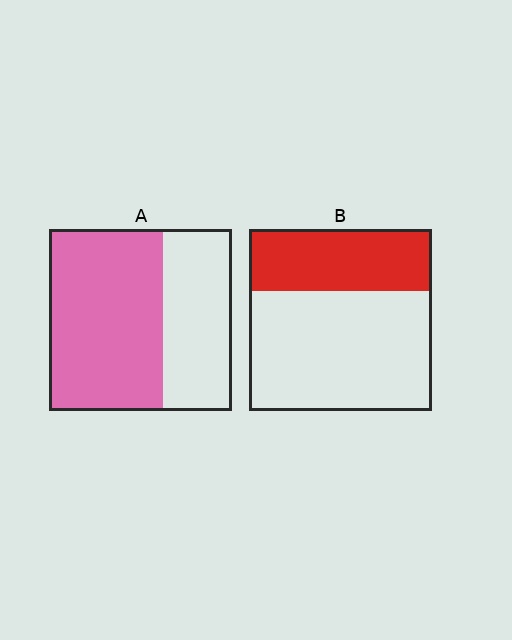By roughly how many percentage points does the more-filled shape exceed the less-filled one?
By roughly 30 percentage points (A over B).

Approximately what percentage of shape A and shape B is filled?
A is approximately 60% and B is approximately 35%.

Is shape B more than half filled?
No.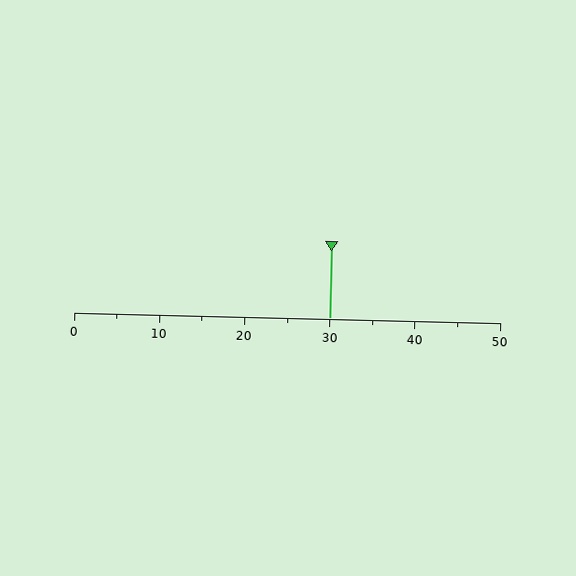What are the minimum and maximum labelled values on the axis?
The axis runs from 0 to 50.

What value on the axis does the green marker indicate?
The marker indicates approximately 30.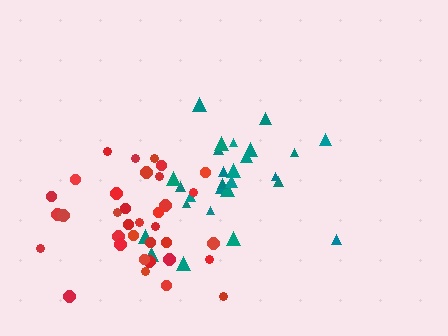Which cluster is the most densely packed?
Red.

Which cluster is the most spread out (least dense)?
Teal.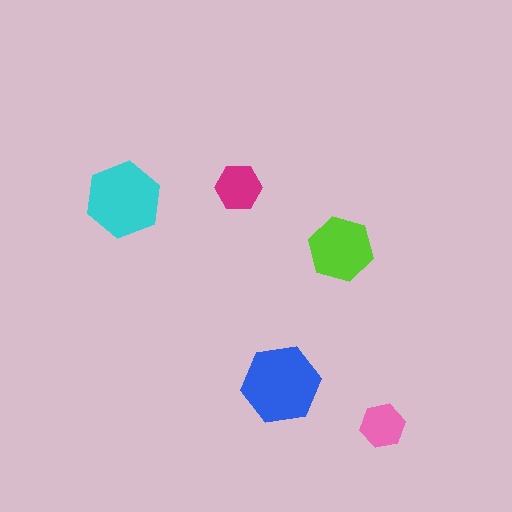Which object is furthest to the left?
The cyan hexagon is leftmost.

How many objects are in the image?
There are 5 objects in the image.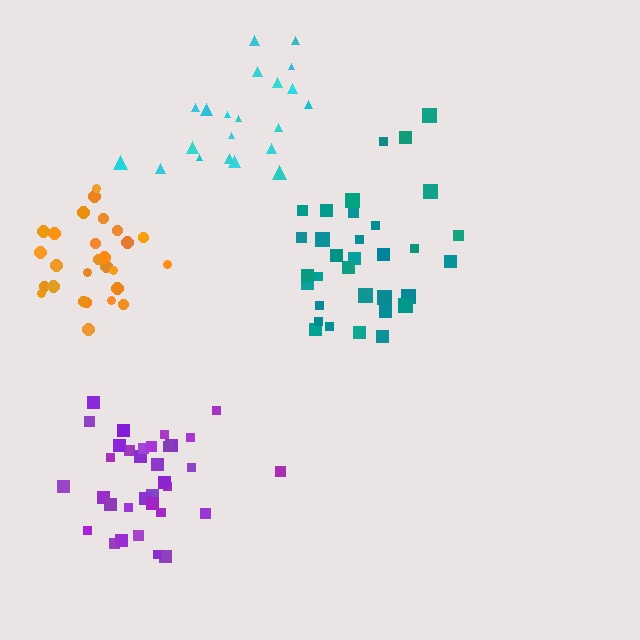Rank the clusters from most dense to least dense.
purple, orange, teal, cyan.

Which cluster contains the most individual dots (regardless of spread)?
Purple (35).